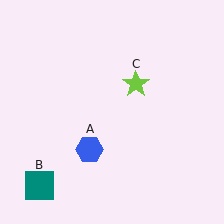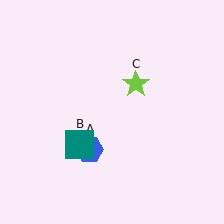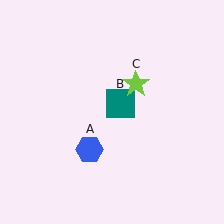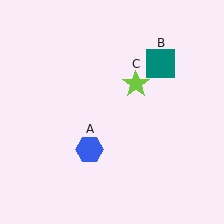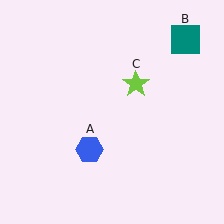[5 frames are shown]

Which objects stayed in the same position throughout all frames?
Blue hexagon (object A) and lime star (object C) remained stationary.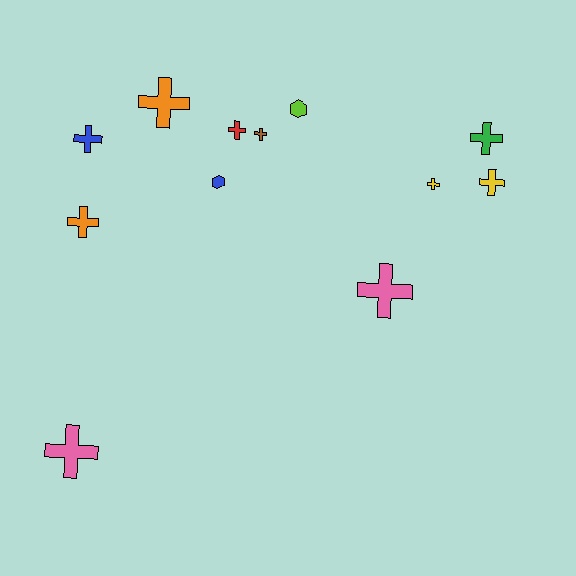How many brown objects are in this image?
There is 1 brown object.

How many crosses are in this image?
There are 10 crosses.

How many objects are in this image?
There are 12 objects.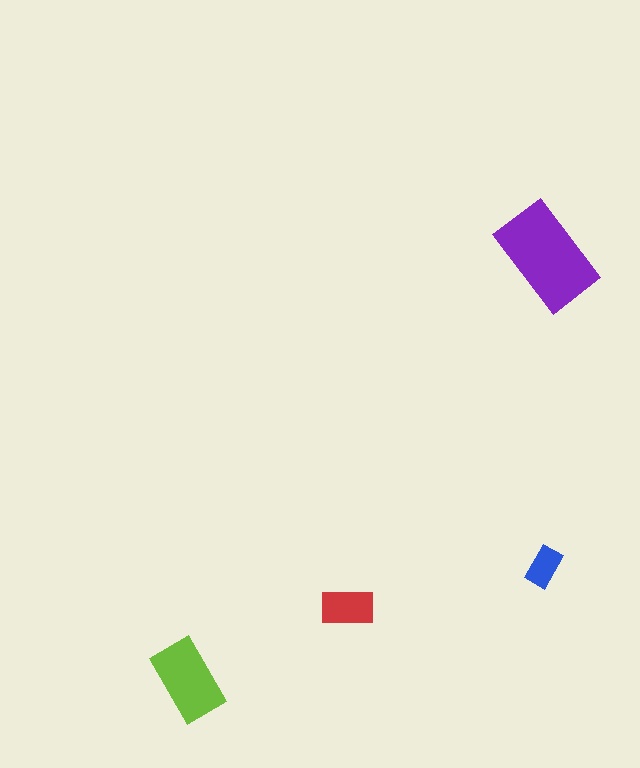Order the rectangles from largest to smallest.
the purple one, the lime one, the red one, the blue one.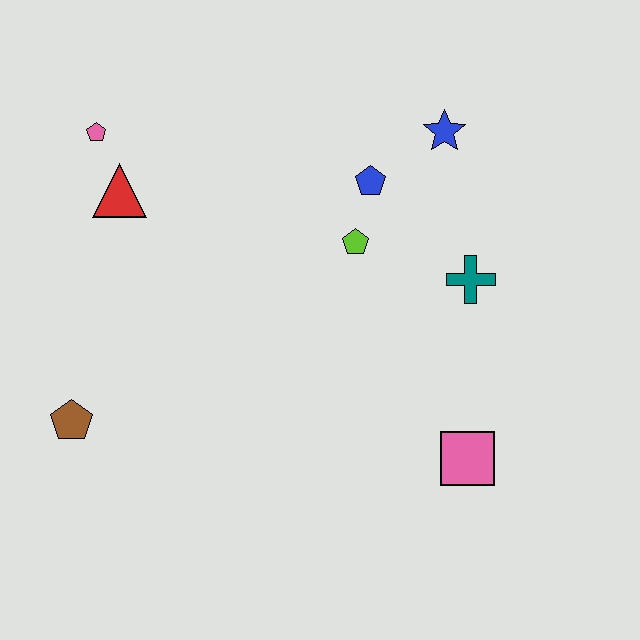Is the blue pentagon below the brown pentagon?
No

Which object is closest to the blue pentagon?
The lime pentagon is closest to the blue pentagon.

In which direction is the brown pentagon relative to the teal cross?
The brown pentagon is to the left of the teal cross.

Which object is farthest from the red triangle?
The pink square is farthest from the red triangle.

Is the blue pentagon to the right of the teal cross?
No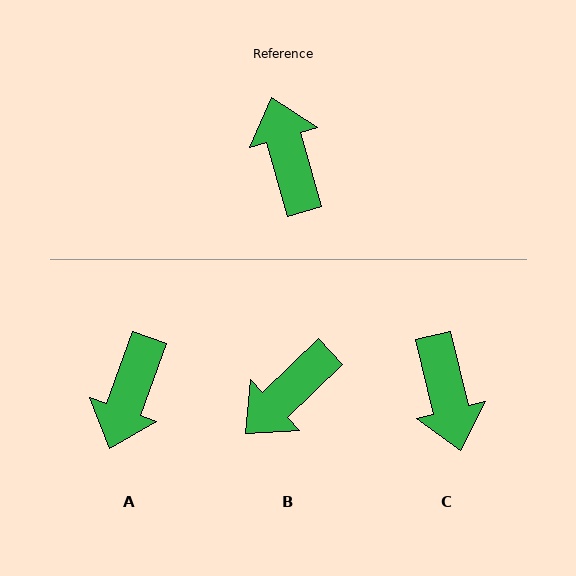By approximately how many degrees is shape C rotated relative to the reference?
Approximately 178 degrees counter-clockwise.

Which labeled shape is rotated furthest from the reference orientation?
C, about 178 degrees away.